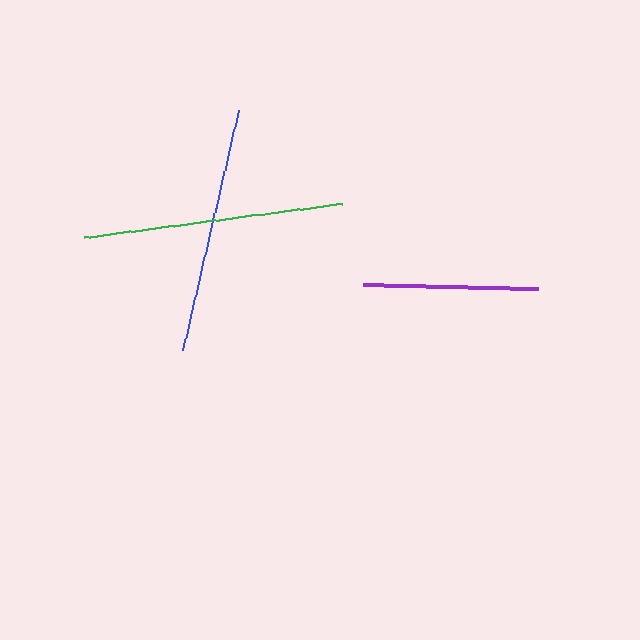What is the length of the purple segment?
The purple segment is approximately 175 pixels long.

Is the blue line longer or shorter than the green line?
The green line is longer than the blue line.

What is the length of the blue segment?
The blue segment is approximately 246 pixels long.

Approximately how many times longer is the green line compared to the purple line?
The green line is approximately 1.5 times the length of the purple line.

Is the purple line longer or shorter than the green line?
The green line is longer than the purple line.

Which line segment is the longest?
The green line is the longest at approximately 260 pixels.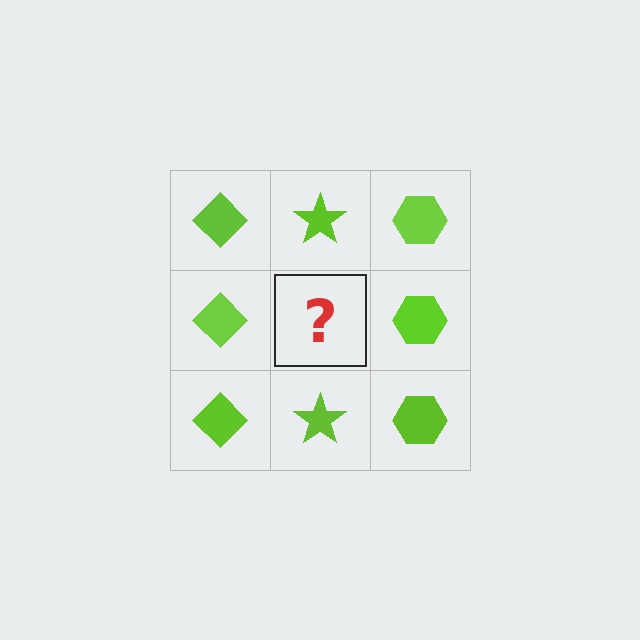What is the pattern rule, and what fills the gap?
The rule is that each column has a consistent shape. The gap should be filled with a lime star.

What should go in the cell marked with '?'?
The missing cell should contain a lime star.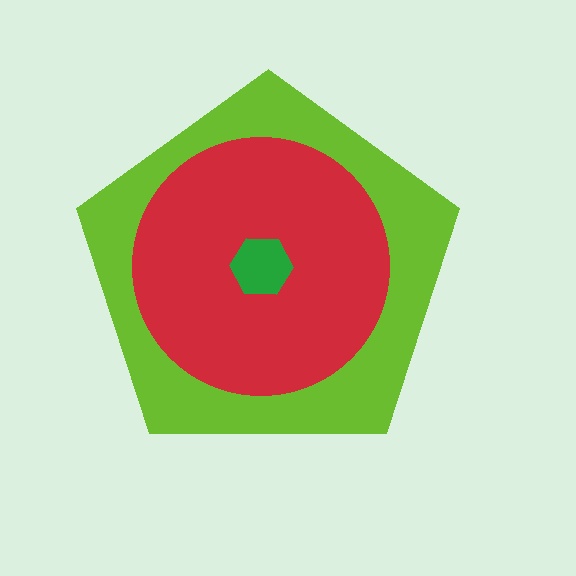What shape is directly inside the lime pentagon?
The red circle.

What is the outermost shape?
The lime pentagon.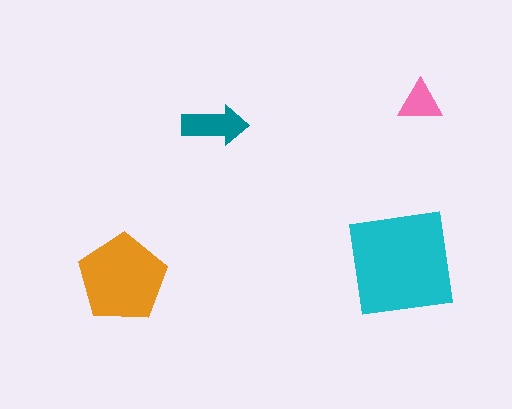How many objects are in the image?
There are 4 objects in the image.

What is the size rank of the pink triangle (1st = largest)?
4th.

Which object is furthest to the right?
The pink triangle is rightmost.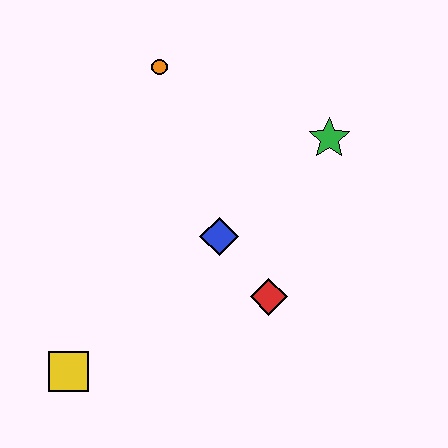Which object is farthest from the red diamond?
The orange circle is farthest from the red diamond.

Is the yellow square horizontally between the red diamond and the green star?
No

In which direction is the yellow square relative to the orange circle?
The yellow square is below the orange circle.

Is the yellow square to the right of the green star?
No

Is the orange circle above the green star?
Yes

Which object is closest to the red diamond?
The blue diamond is closest to the red diamond.